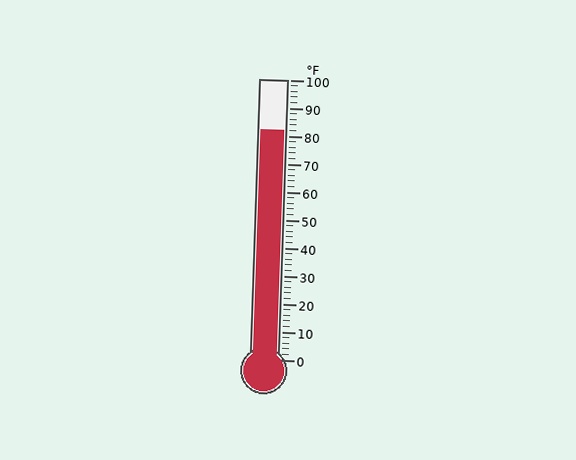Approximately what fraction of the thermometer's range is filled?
The thermometer is filled to approximately 80% of its range.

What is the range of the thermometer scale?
The thermometer scale ranges from 0°F to 100°F.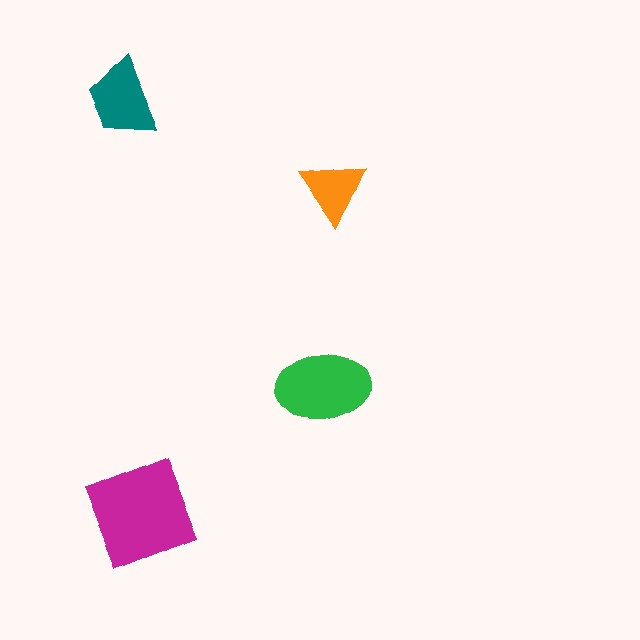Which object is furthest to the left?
The teal trapezoid is leftmost.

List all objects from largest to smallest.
The magenta square, the green ellipse, the teal trapezoid, the orange triangle.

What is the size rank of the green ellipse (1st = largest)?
2nd.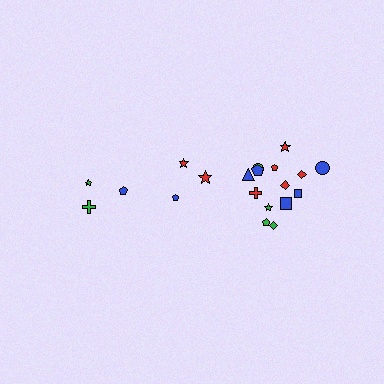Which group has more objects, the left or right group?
The right group.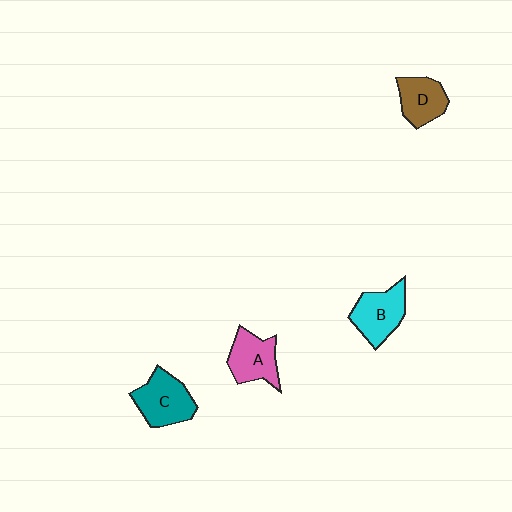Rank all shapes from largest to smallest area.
From largest to smallest: C (teal), B (cyan), A (pink), D (brown).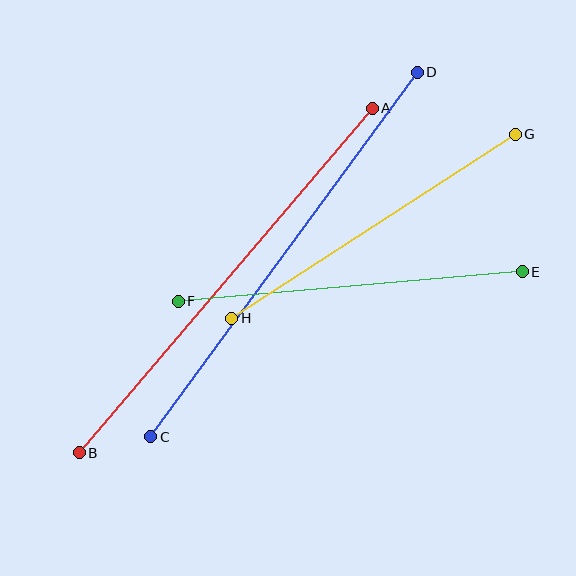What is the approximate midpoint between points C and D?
The midpoint is at approximately (284, 255) pixels.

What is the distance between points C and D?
The distance is approximately 452 pixels.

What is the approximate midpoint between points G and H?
The midpoint is at approximately (373, 226) pixels.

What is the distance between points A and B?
The distance is approximately 452 pixels.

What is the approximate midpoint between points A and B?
The midpoint is at approximately (226, 281) pixels.